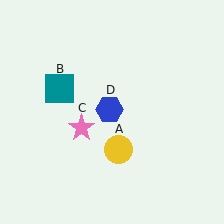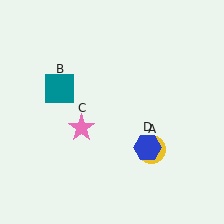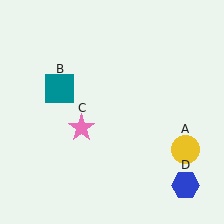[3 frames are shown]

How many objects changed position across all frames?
2 objects changed position: yellow circle (object A), blue hexagon (object D).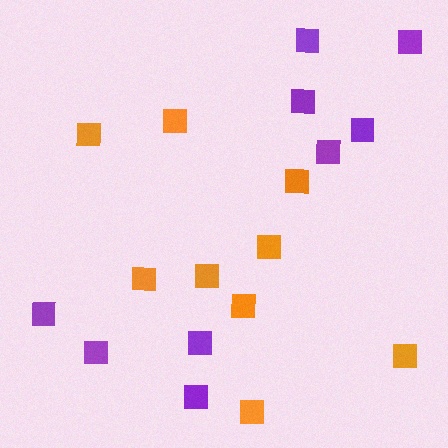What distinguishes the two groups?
There are 2 groups: one group of purple squares (9) and one group of orange squares (9).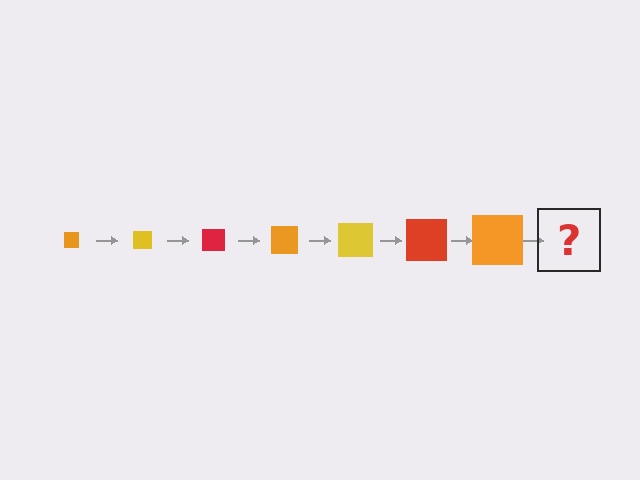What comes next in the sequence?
The next element should be a yellow square, larger than the previous one.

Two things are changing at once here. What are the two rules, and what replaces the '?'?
The two rules are that the square grows larger each step and the color cycles through orange, yellow, and red. The '?' should be a yellow square, larger than the previous one.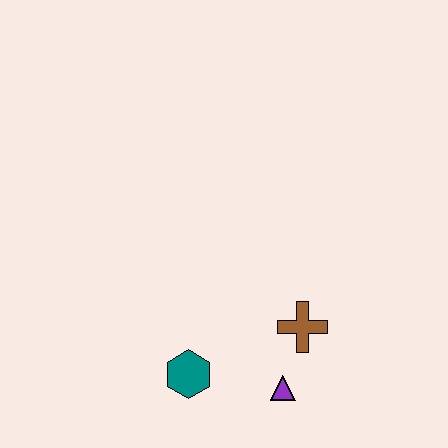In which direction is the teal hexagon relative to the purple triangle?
The teal hexagon is to the left of the purple triangle.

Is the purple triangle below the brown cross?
Yes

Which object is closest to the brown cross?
The purple triangle is closest to the brown cross.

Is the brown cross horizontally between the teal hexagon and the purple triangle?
No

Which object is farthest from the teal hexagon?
The brown cross is farthest from the teal hexagon.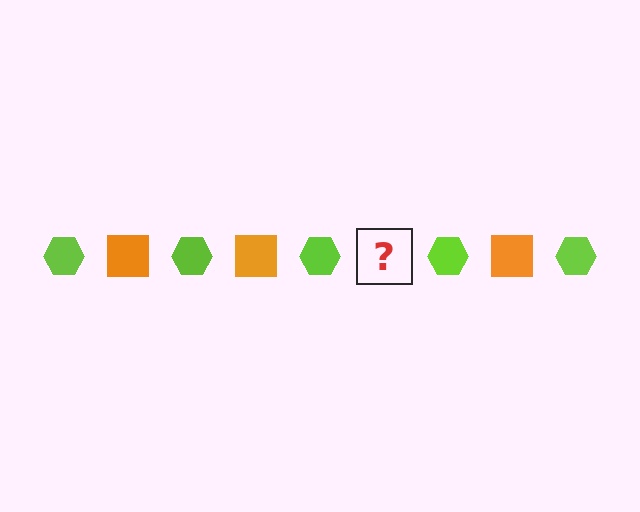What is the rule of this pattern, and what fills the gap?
The rule is that the pattern alternates between lime hexagon and orange square. The gap should be filled with an orange square.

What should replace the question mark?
The question mark should be replaced with an orange square.